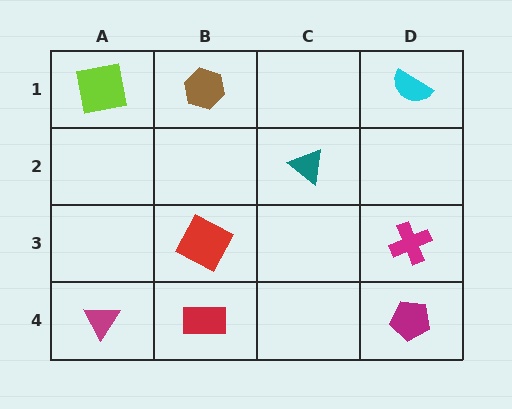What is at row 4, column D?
A magenta pentagon.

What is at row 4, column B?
A red rectangle.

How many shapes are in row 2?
1 shape.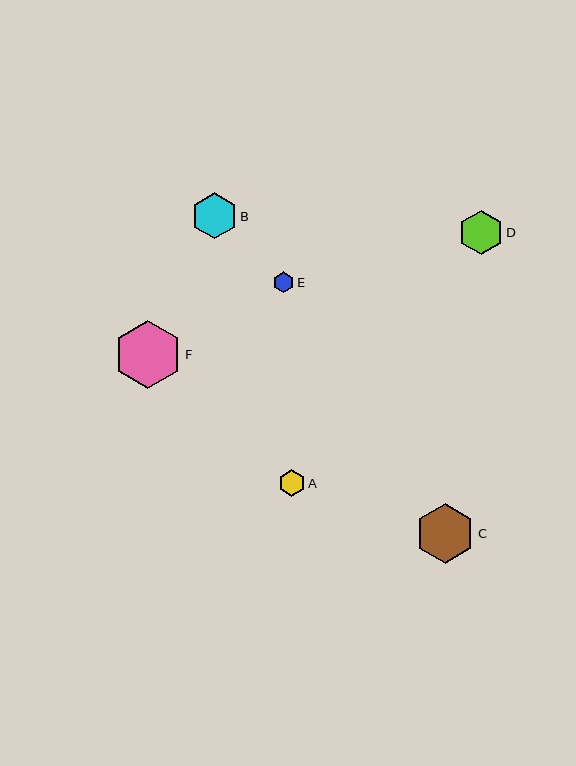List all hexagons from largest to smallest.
From largest to smallest: F, C, B, D, A, E.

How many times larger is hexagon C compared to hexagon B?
Hexagon C is approximately 1.3 times the size of hexagon B.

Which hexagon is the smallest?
Hexagon E is the smallest with a size of approximately 21 pixels.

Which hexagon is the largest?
Hexagon F is the largest with a size of approximately 68 pixels.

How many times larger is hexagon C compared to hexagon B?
Hexagon C is approximately 1.3 times the size of hexagon B.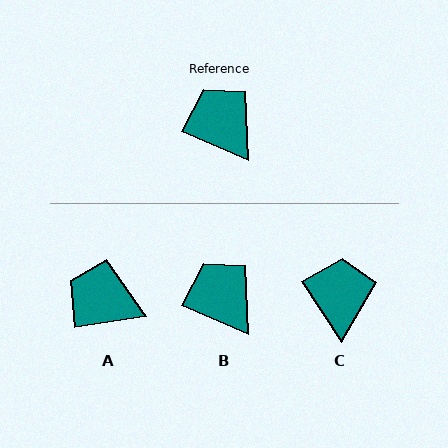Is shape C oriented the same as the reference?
No, it is off by about 33 degrees.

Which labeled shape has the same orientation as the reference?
B.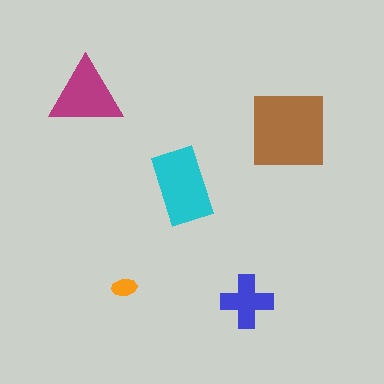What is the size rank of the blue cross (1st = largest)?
4th.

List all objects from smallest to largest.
The orange ellipse, the blue cross, the magenta triangle, the cyan rectangle, the brown square.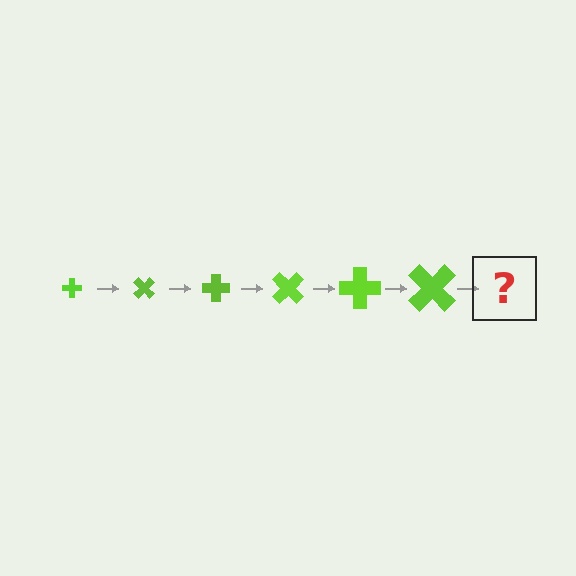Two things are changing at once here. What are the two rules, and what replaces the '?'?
The two rules are that the cross grows larger each step and it rotates 45 degrees each step. The '?' should be a cross, larger than the previous one and rotated 270 degrees from the start.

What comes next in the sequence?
The next element should be a cross, larger than the previous one and rotated 270 degrees from the start.